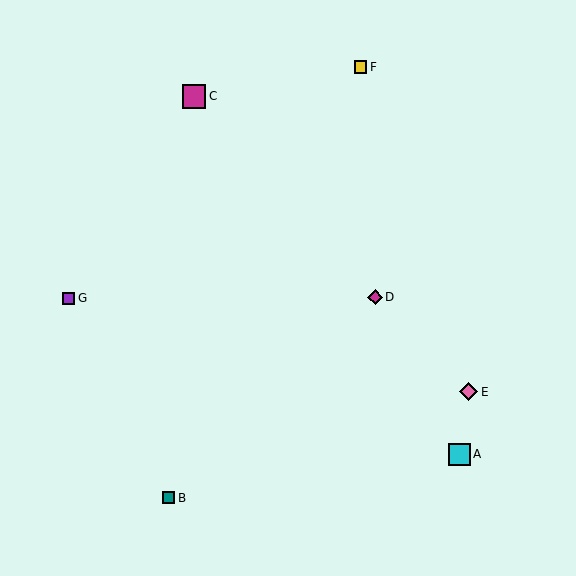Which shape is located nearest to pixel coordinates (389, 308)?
The magenta diamond (labeled D) at (375, 297) is nearest to that location.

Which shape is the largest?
The magenta square (labeled C) is the largest.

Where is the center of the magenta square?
The center of the magenta square is at (194, 96).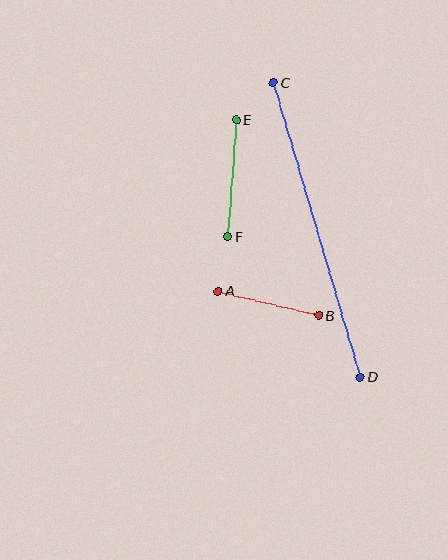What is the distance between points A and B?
The distance is approximately 103 pixels.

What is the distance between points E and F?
The distance is approximately 117 pixels.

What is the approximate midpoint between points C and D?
The midpoint is at approximately (317, 230) pixels.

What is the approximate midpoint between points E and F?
The midpoint is at approximately (232, 178) pixels.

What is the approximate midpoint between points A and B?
The midpoint is at approximately (268, 303) pixels.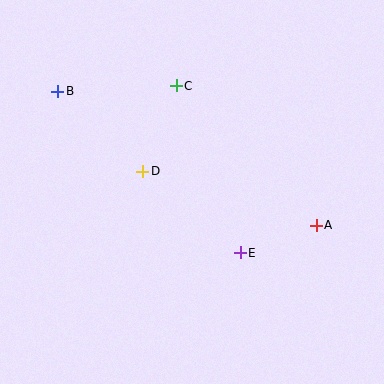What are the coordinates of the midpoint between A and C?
The midpoint between A and C is at (246, 155).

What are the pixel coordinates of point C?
Point C is at (176, 86).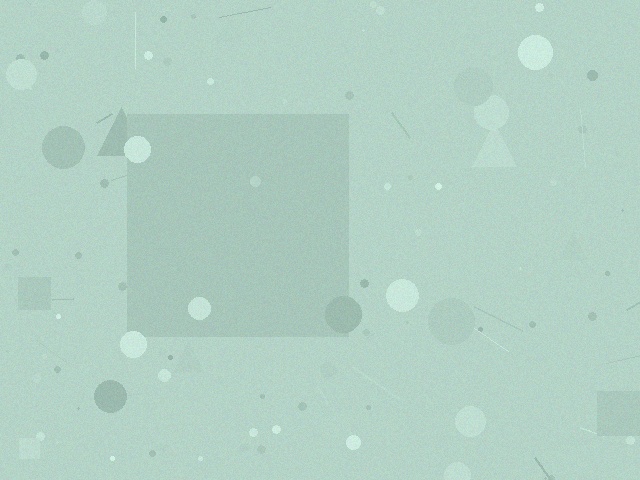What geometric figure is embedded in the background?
A square is embedded in the background.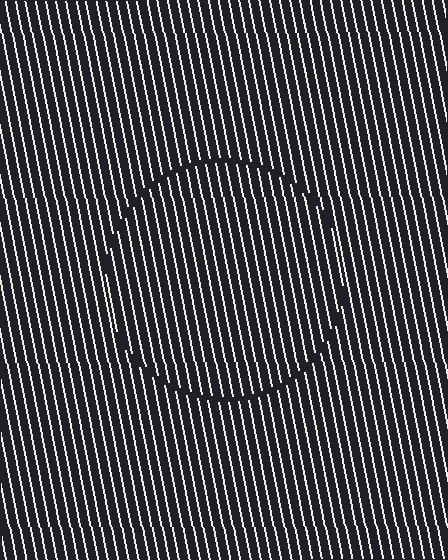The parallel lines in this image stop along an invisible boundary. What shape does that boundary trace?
An illusory circle. The interior of the shape contains the same grating, shifted by half a period — the contour is defined by the phase discontinuity where line-ends from the inner and outer gratings abut.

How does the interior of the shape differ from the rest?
The interior of the shape contains the same grating, shifted by half a period — the contour is defined by the phase discontinuity where line-ends from the inner and outer gratings abut.